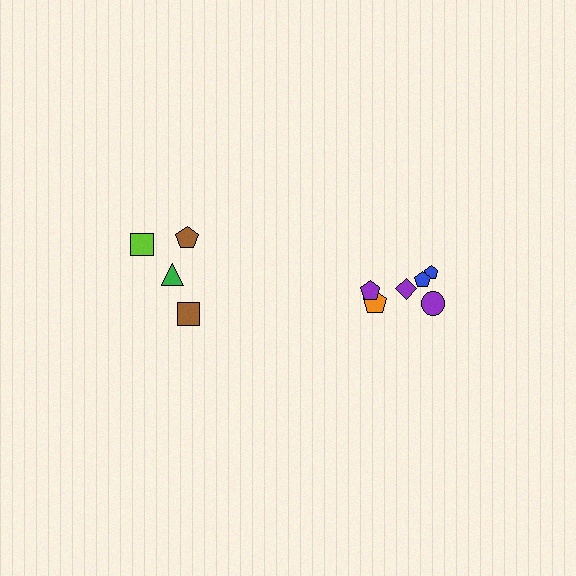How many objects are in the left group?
There are 4 objects.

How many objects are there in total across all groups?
There are 10 objects.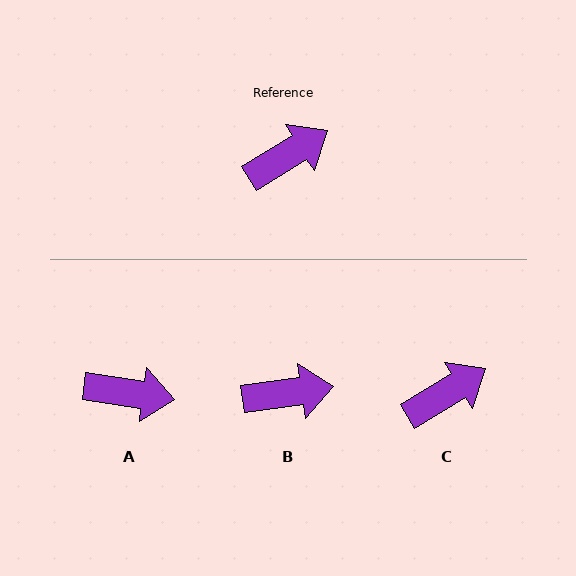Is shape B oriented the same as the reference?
No, it is off by about 24 degrees.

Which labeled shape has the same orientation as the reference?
C.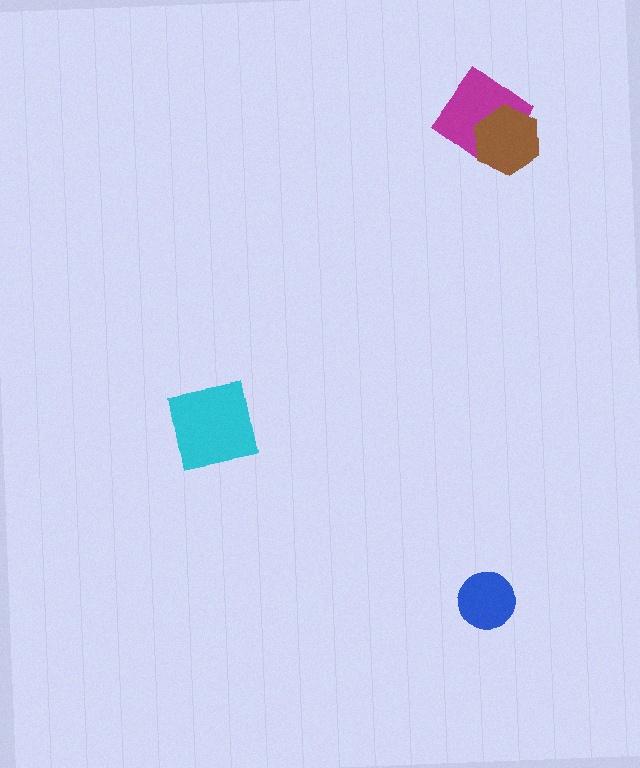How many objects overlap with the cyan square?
0 objects overlap with the cyan square.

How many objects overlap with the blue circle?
0 objects overlap with the blue circle.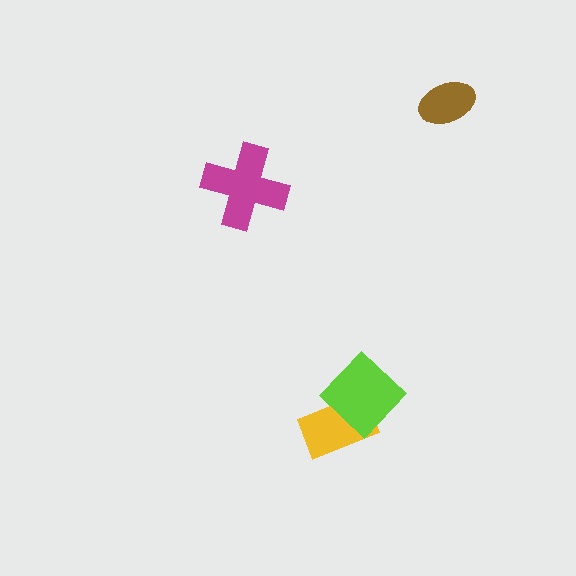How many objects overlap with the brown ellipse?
0 objects overlap with the brown ellipse.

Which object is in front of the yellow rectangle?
The lime diamond is in front of the yellow rectangle.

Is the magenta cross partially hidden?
No, no other shape covers it.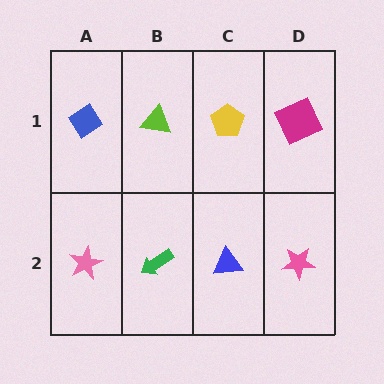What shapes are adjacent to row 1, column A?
A pink star (row 2, column A), a lime triangle (row 1, column B).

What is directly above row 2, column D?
A magenta square.